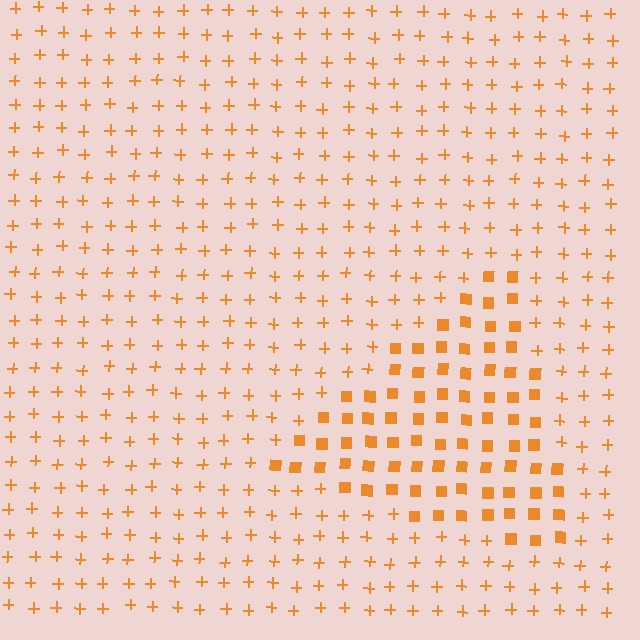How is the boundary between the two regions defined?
The boundary is defined by a change in element shape: squares inside vs. plus signs outside. All elements share the same color and spacing.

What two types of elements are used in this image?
The image uses squares inside the triangle region and plus signs outside it.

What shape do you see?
I see a triangle.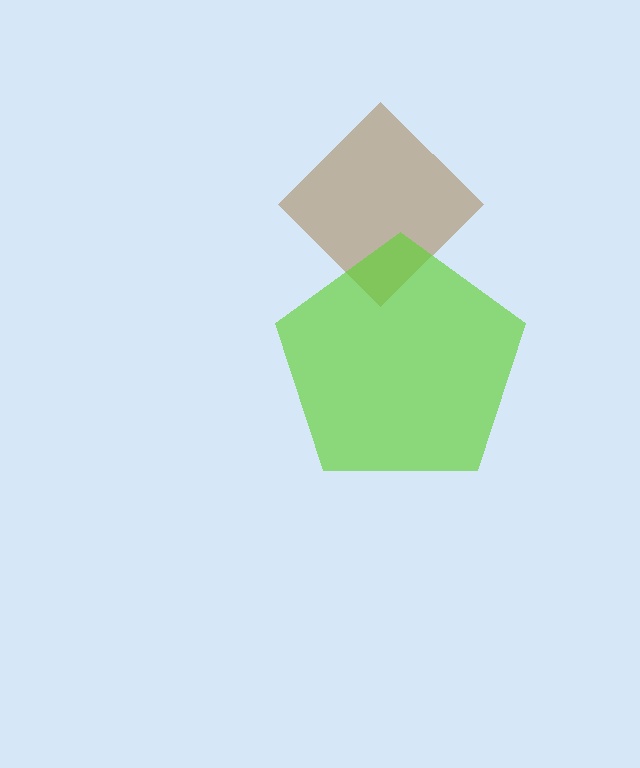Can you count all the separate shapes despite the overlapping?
Yes, there are 2 separate shapes.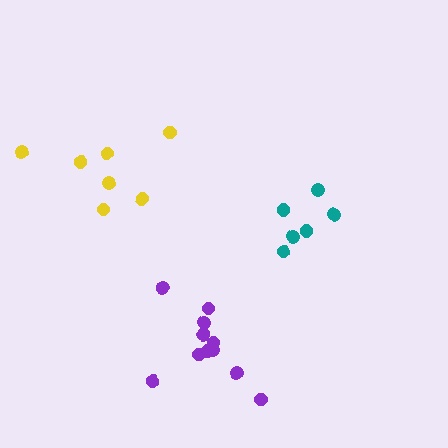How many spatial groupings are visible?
There are 3 spatial groupings.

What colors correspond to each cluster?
The clusters are colored: yellow, teal, purple.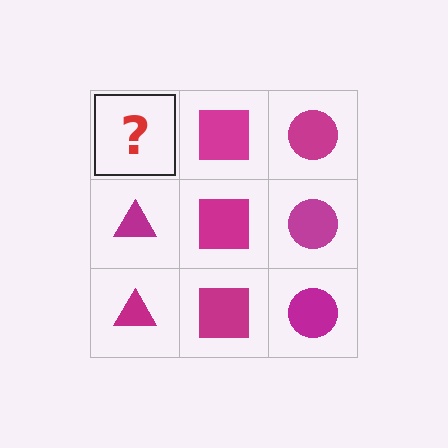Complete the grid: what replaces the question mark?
The question mark should be replaced with a magenta triangle.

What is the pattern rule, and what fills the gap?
The rule is that each column has a consistent shape. The gap should be filled with a magenta triangle.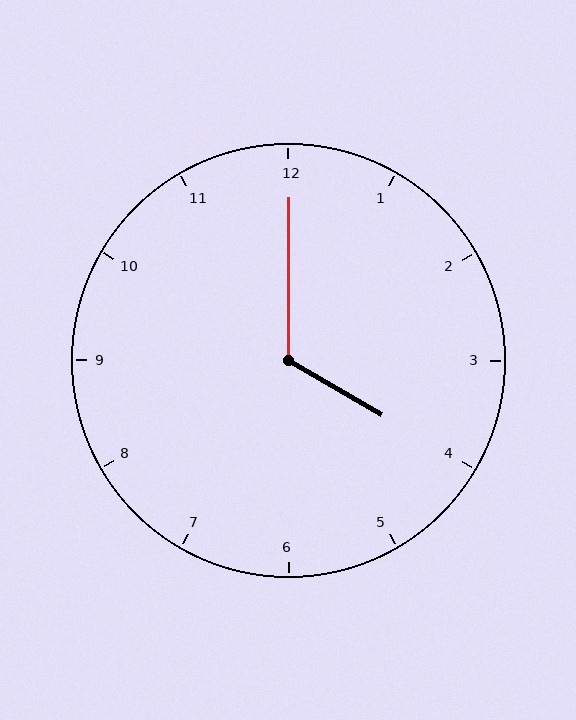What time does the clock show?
4:00.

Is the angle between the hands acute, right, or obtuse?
It is obtuse.